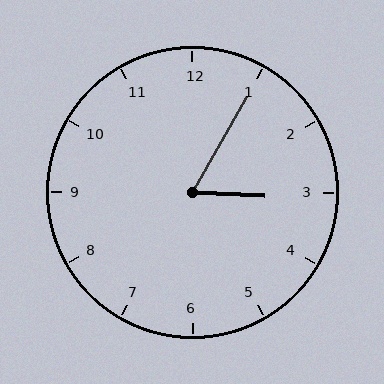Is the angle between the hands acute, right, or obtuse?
It is acute.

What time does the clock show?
3:05.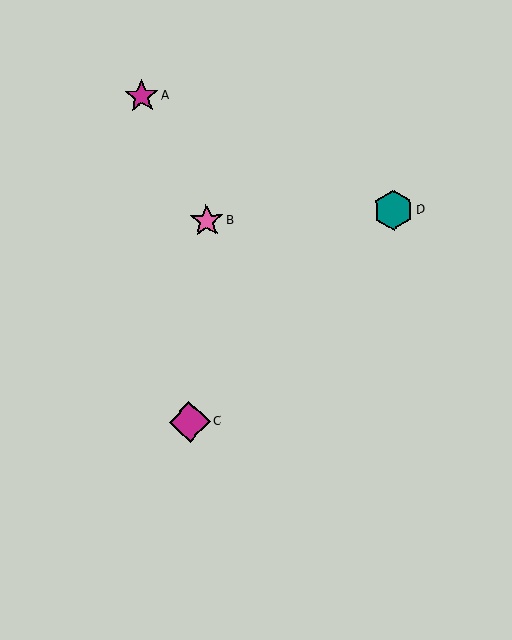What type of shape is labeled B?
Shape B is a pink star.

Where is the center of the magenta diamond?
The center of the magenta diamond is at (190, 422).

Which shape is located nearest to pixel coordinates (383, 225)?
The teal hexagon (labeled D) at (393, 210) is nearest to that location.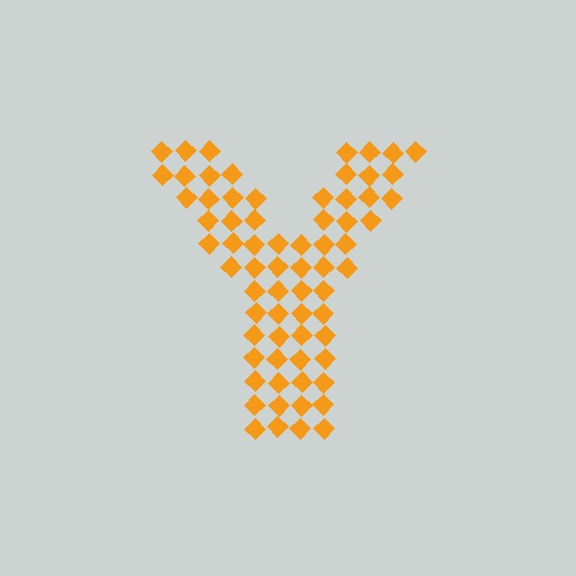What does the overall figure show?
The overall figure shows the letter Y.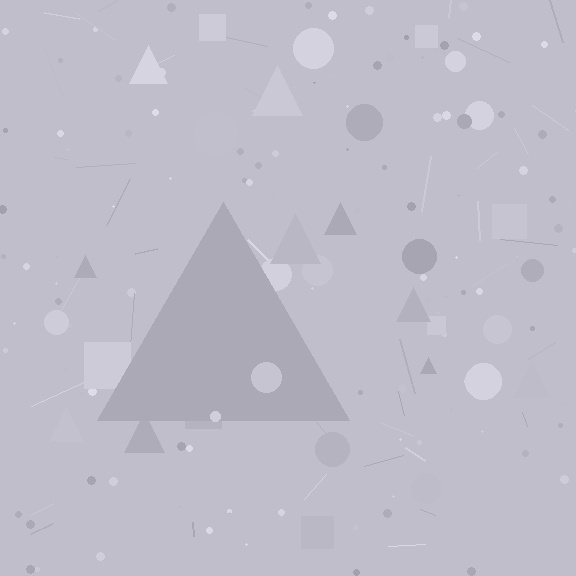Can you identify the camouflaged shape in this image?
The camouflaged shape is a triangle.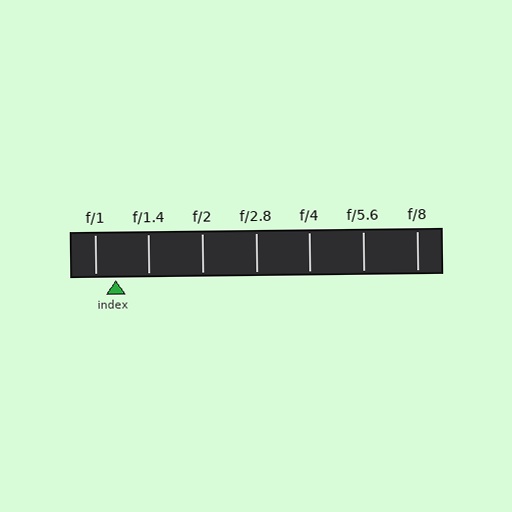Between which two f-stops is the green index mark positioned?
The index mark is between f/1 and f/1.4.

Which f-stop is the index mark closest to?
The index mark is closest to f/1.